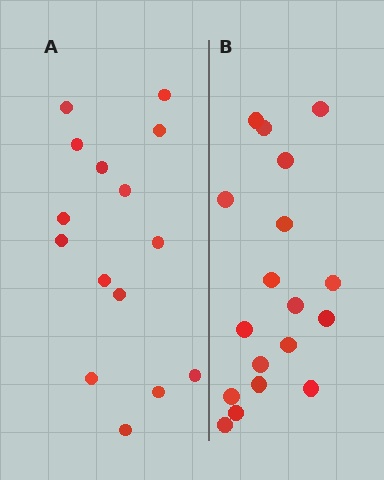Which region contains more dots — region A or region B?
Region B (the right region) has more dots.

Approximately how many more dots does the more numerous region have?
Region B has just a few more — roughly 2 or 3 more dots than region A.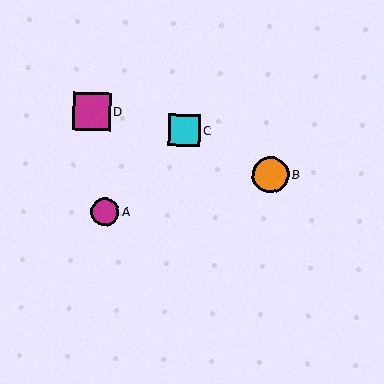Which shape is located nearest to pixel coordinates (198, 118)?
The cyan square (labeled C) at (185, 130) is nearest to that location.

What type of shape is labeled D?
Shape D is a magenta square.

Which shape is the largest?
The magenta square (labeled D) is the largest.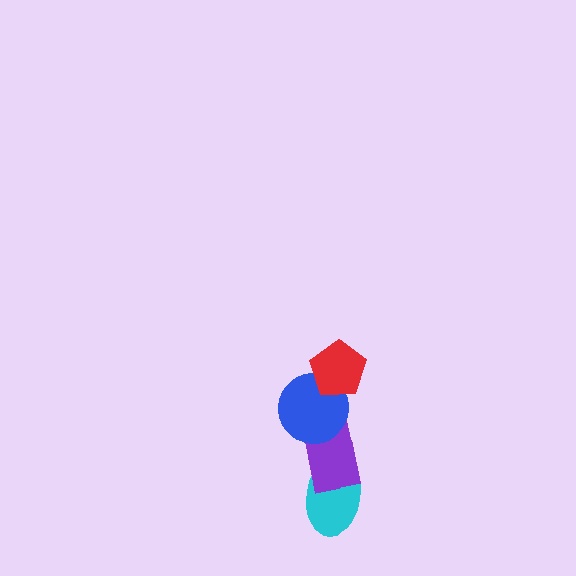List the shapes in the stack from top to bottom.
From top to bottom: the red pentagon, the blue circle, the purple rectangle, the cyan ellipse.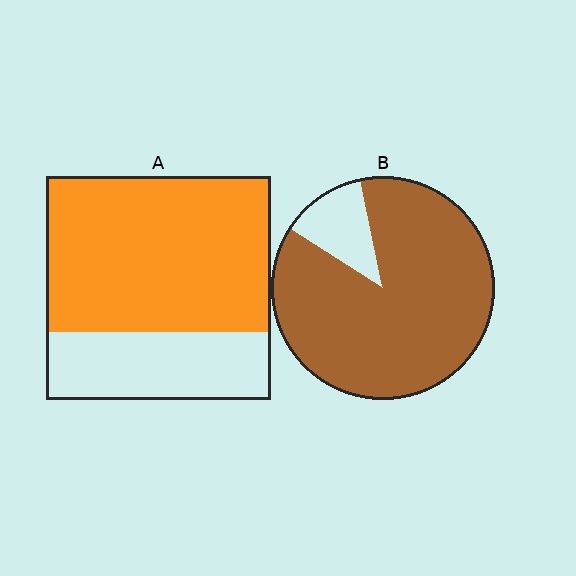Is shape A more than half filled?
Yes.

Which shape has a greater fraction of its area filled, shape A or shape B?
Shape B.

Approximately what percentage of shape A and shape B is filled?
A is approximately 70% and B is approximately 90%.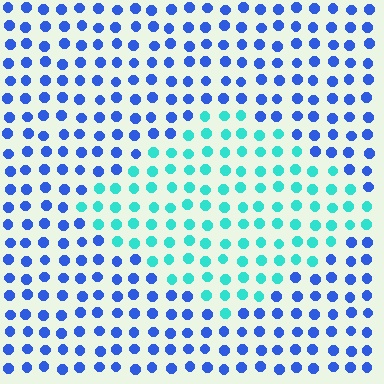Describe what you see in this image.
The image is filled with small blue elements in a uniform arrangement. A diamond-shaped region is visible where the elements are tinted to a slightly different hue, forming a subtle color boundary.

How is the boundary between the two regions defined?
The boundary is defined purely by a slight shift in hue (about 52 degrees). Spacing, size, and orientation are identical on both sides.